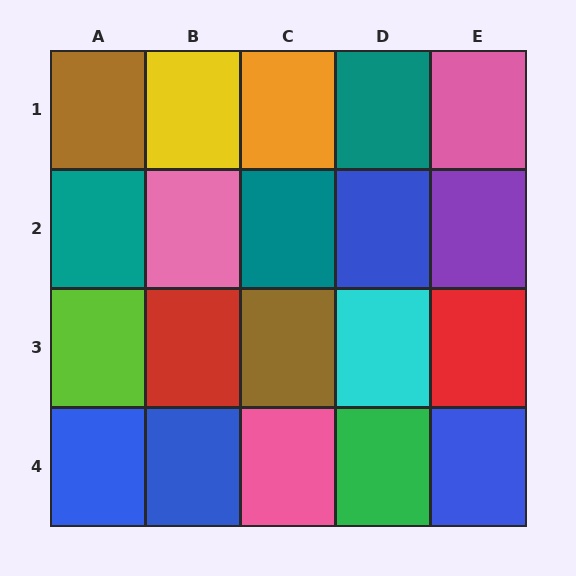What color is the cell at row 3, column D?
Cyan.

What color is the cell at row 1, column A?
Brown.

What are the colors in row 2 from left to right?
Teal, pink, teal, blue, purple.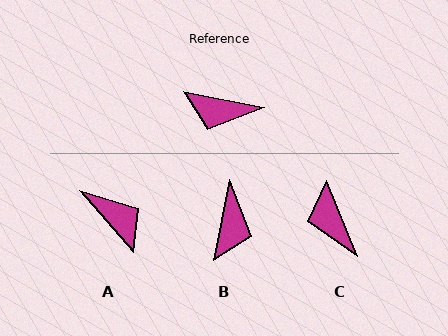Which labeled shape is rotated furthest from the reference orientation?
A, about 141 degrees away.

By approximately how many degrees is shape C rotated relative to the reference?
Approximately 57 degrees clockwise.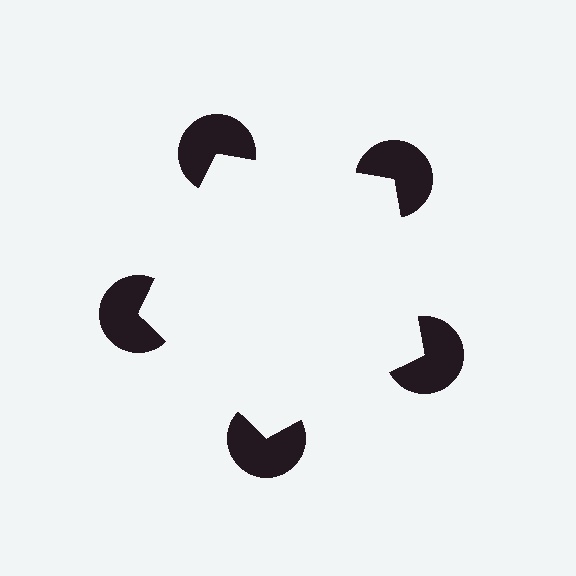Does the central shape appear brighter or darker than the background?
It typically appears slightly brighter than the background, even though no actual brightness change is drawn.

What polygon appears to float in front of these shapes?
An illusory pentagon — its edges are inferred from the aligned wedge cuts in the pac-man discs, not physically drawn.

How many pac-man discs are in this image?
There are 5 — one at each vertex of the illusory pentagon.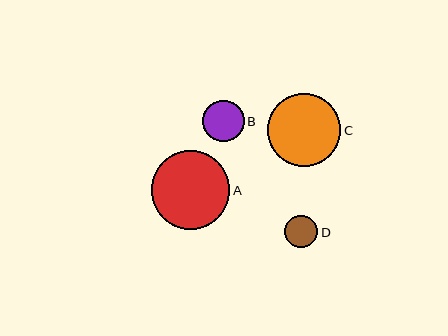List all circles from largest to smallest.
From largest to smallest: A, C, B, D.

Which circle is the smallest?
Circle D is the smallest with a size of approximately 33 pixels.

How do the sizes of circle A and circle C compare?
Circle A and circle C are approximately the same size.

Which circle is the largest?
Circle A is the largest with a size of approximately 79 pixels.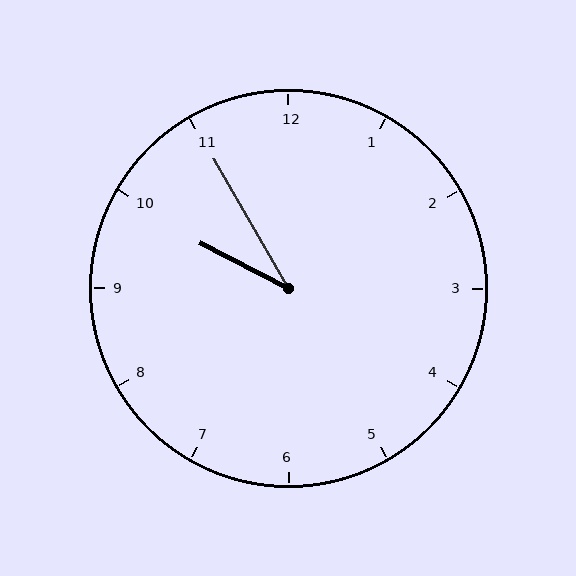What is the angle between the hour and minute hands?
Approximately 32 degrees.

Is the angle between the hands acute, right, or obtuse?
It is acute.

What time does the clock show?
9:55.